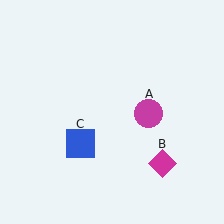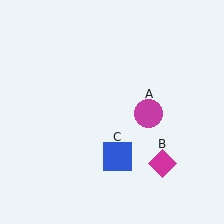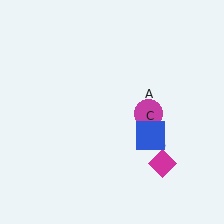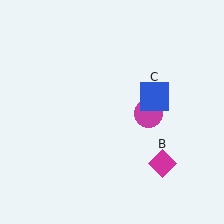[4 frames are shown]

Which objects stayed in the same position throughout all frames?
Magenta circle (object A) and magenta diamond (object B) remained stationary.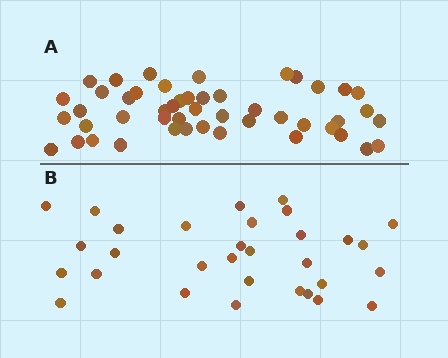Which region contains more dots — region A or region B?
Region A (the top region) has more dots.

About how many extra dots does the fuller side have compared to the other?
Region A has approximately 15 more dots than region B.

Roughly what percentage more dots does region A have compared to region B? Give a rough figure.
About 55% more.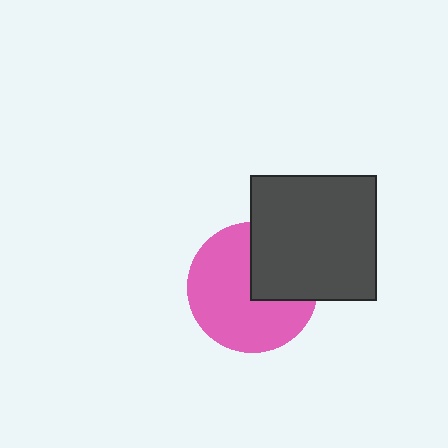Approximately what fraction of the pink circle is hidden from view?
Roughly 34% of the pink circle is hidden behind the dark gray square.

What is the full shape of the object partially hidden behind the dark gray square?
The partially hidden object is a pink circle.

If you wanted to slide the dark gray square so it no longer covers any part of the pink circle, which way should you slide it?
Slide it toward the upper-right — that is the most direct way to separate the two shapes.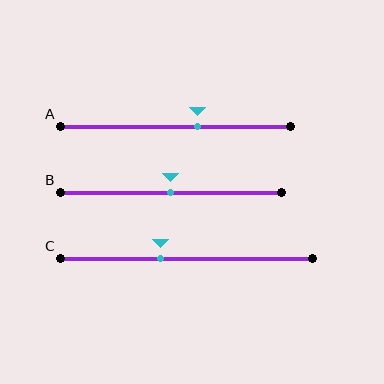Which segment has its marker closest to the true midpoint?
Segment B has its marker closest to the true midpoint.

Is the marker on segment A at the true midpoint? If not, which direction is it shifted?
No, the marker on segment A is shifted to the right by about 9% of the segment length.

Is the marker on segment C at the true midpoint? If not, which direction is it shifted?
No, the marker on segment C is shifted to the left by about 10% of the segment length.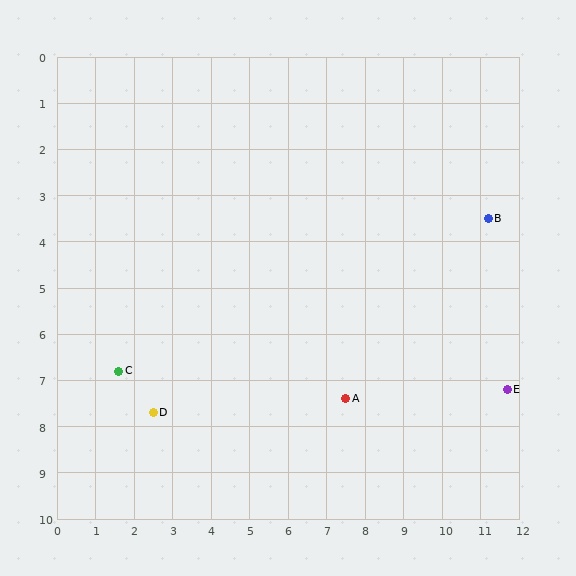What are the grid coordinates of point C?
Point C is at approximately (1.6, 6.8).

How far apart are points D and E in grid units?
Points D and E are about 9.2 grid units apart.